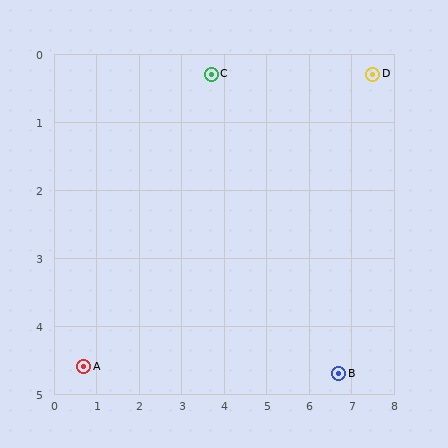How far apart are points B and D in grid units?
Points B and D are about 4.5 grid units apart.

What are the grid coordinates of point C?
Point C is at approximately (3.7, 0.3).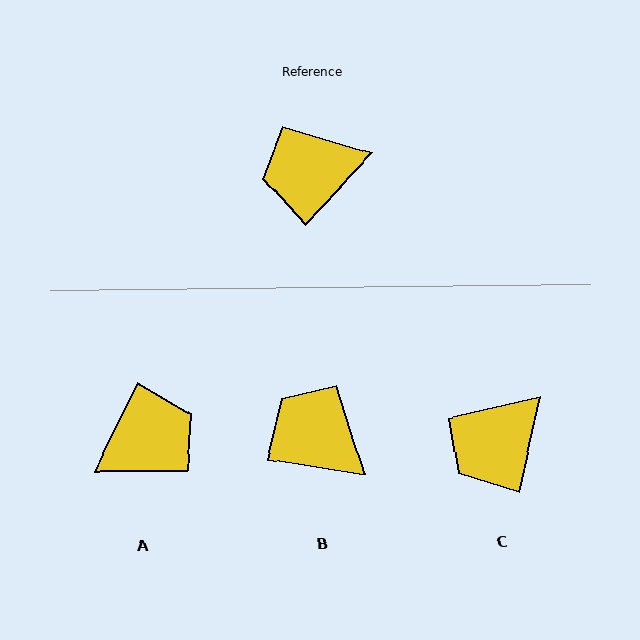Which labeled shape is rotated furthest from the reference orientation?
A, about 163 degrees away.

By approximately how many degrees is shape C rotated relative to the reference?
Approximately 30 degrees counter-clockwise.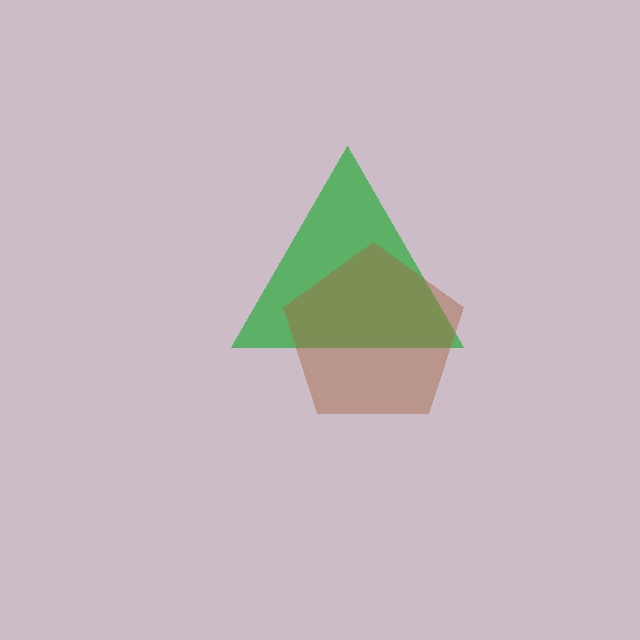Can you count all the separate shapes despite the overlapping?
Yes, there are 2 separate shapes.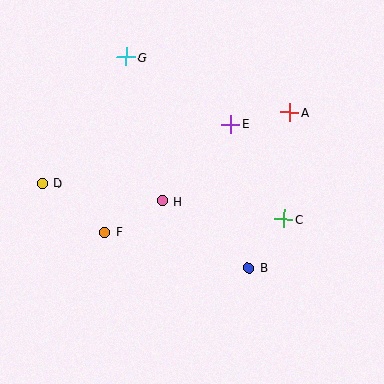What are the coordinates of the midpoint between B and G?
The midpoint between B and G is at (187, 162).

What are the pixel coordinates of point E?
Point E is at (231, 124).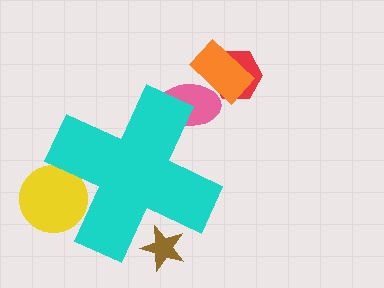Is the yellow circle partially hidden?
Yes, the yellow circle is partially hidden behind the cyan cross.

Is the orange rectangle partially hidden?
No, the orange rectangle is fully visible.